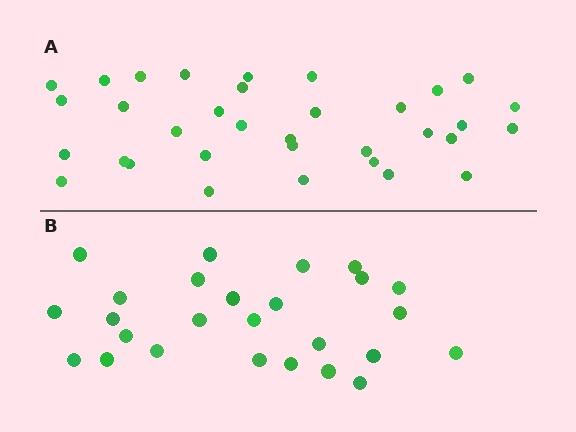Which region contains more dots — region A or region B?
Region A (the top region) has more dots.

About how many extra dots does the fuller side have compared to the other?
Region A has roughly 8 or so more dots than region B.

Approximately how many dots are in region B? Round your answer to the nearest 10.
About 30 dots. (The exact count is 26, which rounds to 30.)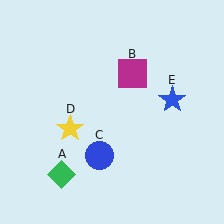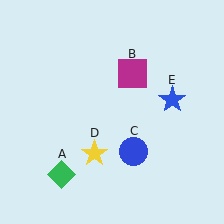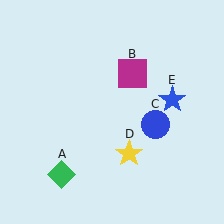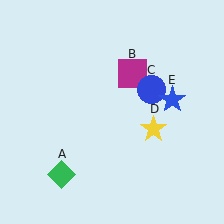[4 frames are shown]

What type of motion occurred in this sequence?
The blue circle (object C), yellow star (object D) rotated counterclockwise around the center of the scene.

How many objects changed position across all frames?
2 objects changed position: blue circle (object C), yellow star (object D).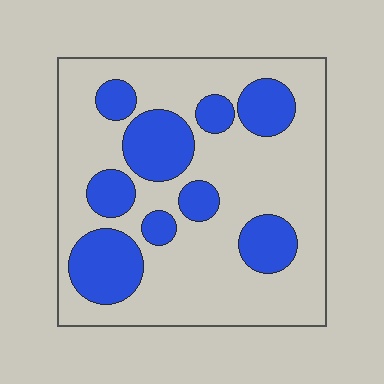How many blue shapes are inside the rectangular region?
9.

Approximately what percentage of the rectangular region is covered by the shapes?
Approximately 30%.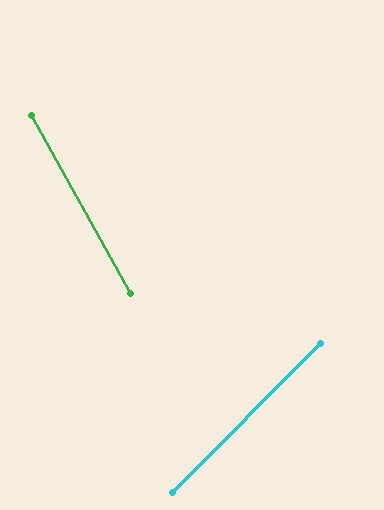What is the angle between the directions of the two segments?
Approximately 74 degrees.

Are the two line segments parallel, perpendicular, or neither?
Neither parallel nor perpendicular — they differ by about 74°.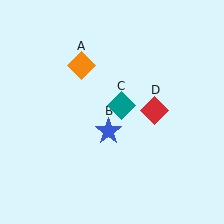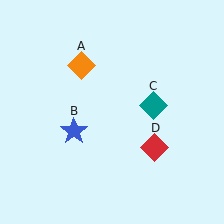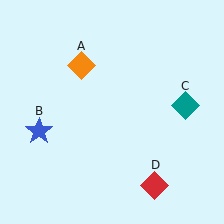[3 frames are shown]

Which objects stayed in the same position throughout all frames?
Orange diamond (object A) remained stationary.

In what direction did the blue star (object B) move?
The blue star (object B) moved left.